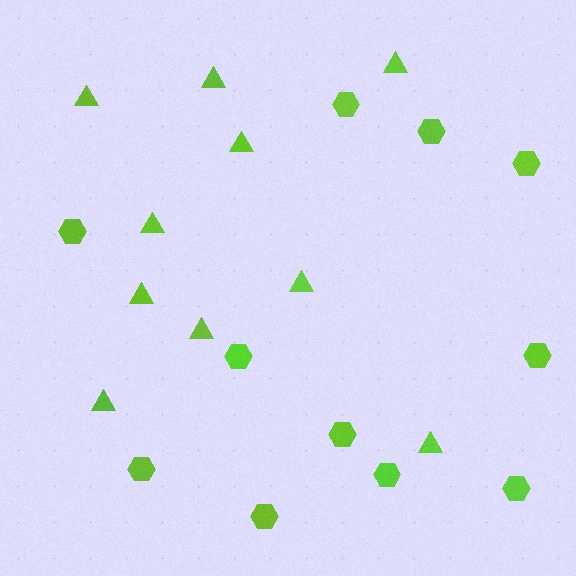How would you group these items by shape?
There are 2 groups: one group of triangles (10) and one group of hexagons (11).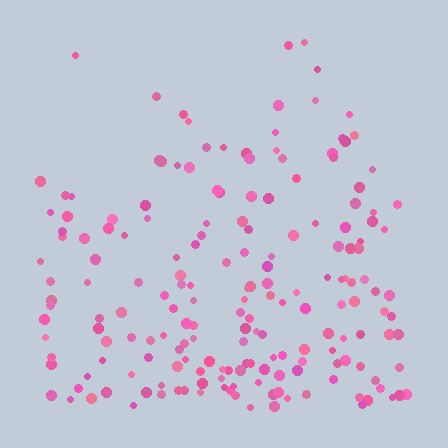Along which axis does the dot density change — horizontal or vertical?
Vertical.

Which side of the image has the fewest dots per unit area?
The top.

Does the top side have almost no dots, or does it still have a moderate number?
Still a moderate number, just noticeably fewer than the bottom.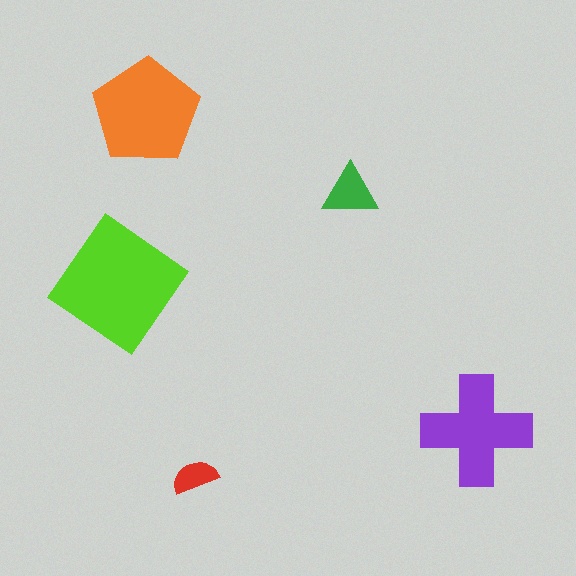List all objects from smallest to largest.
The red semicircle, the green triangle, the purple cross, the orange pentagon, the lime diamond.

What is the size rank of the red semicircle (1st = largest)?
5th.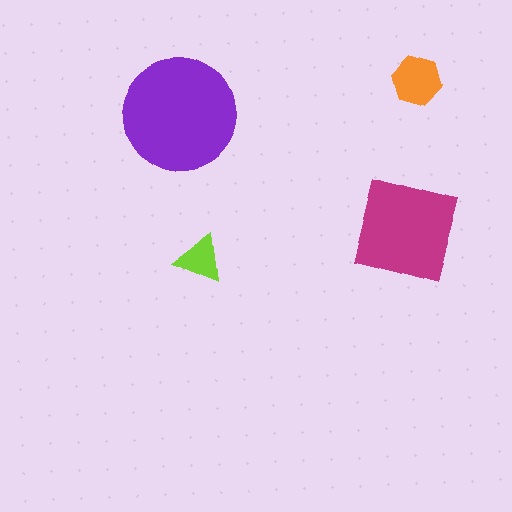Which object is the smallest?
The lime triangle.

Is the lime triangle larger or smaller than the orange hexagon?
Smaller.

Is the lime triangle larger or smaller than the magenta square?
Smaller.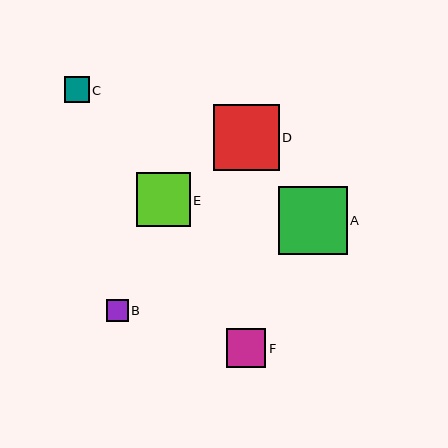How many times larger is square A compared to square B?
Square A is approximately 3.1 times the size of square B.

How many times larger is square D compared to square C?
Square D is approximately 2.6 times the size of square C.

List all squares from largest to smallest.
From largest to smallest: A, D, E, F, C, B.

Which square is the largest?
Square A is the largest with a size of approximately 69 pixels.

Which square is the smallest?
Square B is the smallest with a size of approximately 22 pixels.